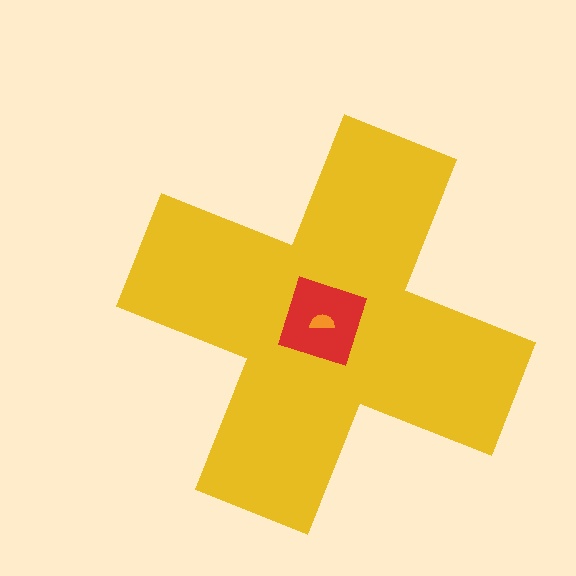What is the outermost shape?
The yellow cross.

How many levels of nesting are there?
3.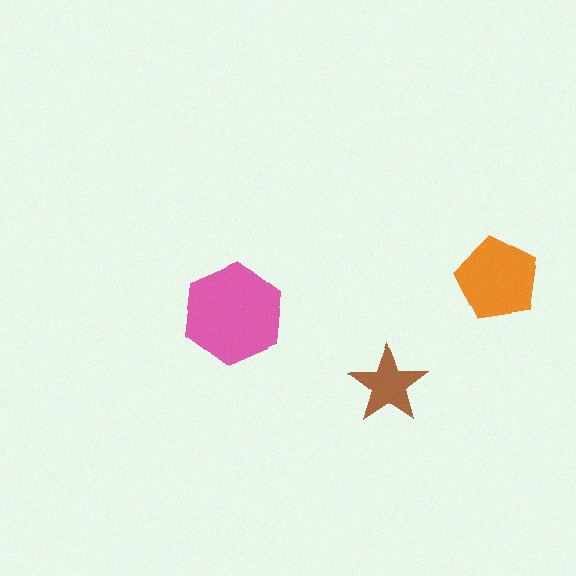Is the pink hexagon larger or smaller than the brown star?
Larger.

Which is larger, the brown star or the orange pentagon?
The orange pentagon.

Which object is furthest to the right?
The orange pentagon is rightmost.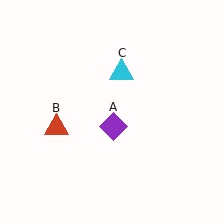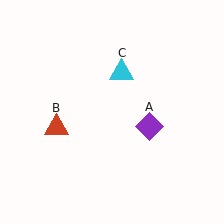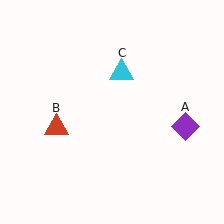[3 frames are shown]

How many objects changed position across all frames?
1 object changed position: purple diamond (object A).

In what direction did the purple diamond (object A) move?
The purple diamond (object A) moved right.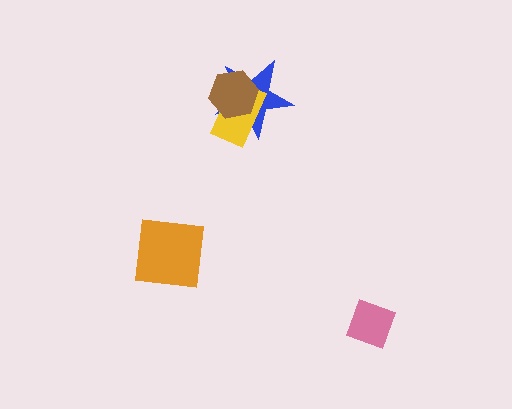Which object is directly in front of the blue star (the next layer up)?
The yellow rectangle is directly in front of the blue star.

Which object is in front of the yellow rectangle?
The brown hexagon is in front of the yellow rectangle.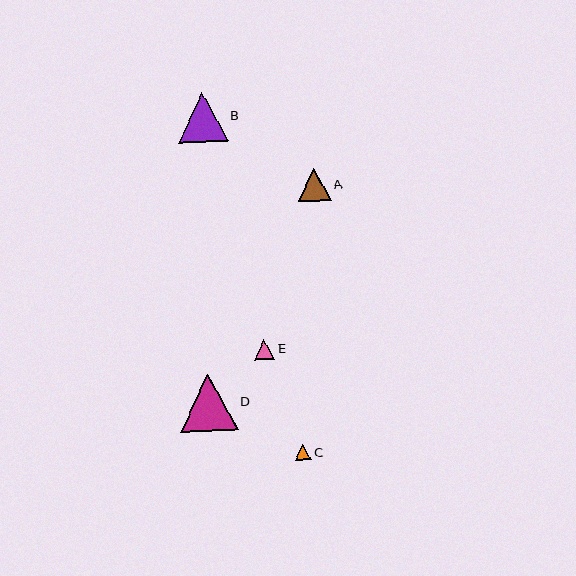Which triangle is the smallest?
Triangle C is the smallest with a size of approximately 17 pixels.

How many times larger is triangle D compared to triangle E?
Triangle D is approximately 2.9 times the size of triangle E.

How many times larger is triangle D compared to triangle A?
Triangle D is approximately 1.7 times the size of triangle A.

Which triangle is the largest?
Triangle D is the largest with a size of approximately 58 pixels.